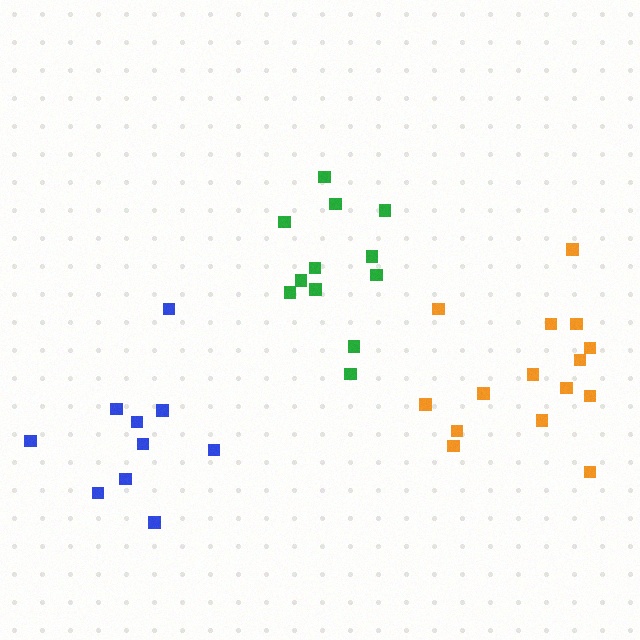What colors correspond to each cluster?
The clusters are colored: blue, green, orange.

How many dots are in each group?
Group 1: 10 dots, Group 2: 12 dots, Group 3: 15 dots (37 total).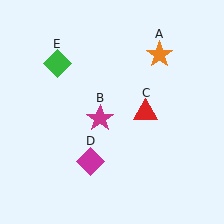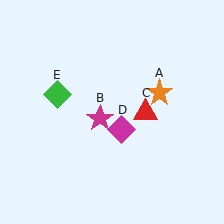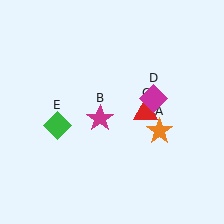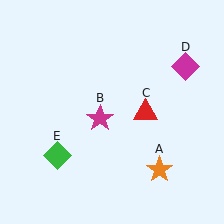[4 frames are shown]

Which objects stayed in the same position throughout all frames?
Magenta star (object B) and red triangle (object C) remained stationary.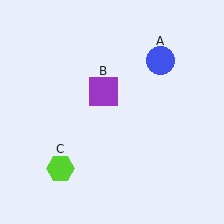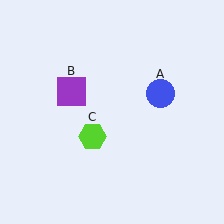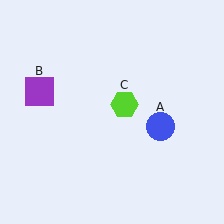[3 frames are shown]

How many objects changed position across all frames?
3 objects changed position: blue circle (object A), purple square (object B), lime hexagon (object C).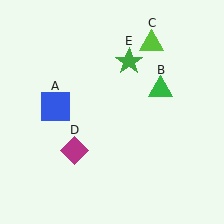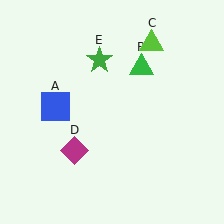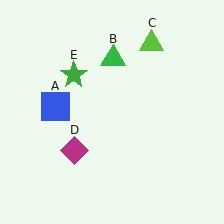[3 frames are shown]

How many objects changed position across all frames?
2 objects changed position: green triangle (object B), green star (object E).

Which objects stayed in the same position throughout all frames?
Blue square (object A) and lime triangle (object C) and magenta diamond (object D) remained stationary.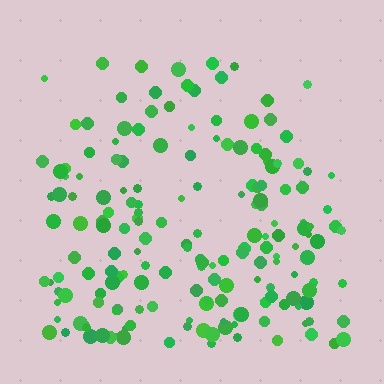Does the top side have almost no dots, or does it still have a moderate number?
Still a moderate number, just noticeably fewer than the bottom.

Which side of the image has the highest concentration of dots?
The bottom.